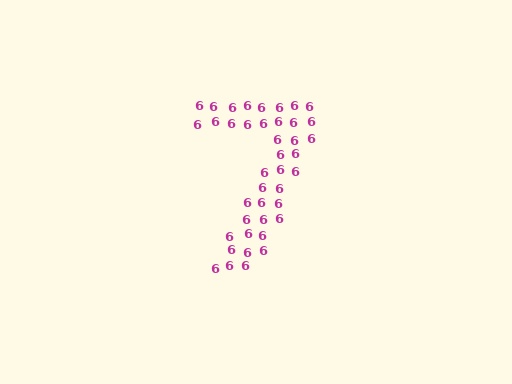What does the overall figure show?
The overall figure shows the digit 7.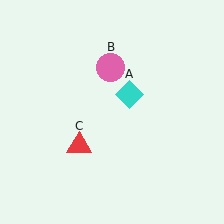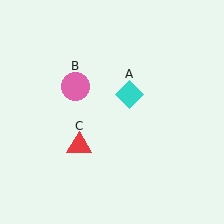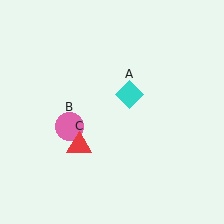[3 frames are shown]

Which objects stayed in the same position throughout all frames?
Cyan diamond (object A) and red triangle (object C) remained stationary.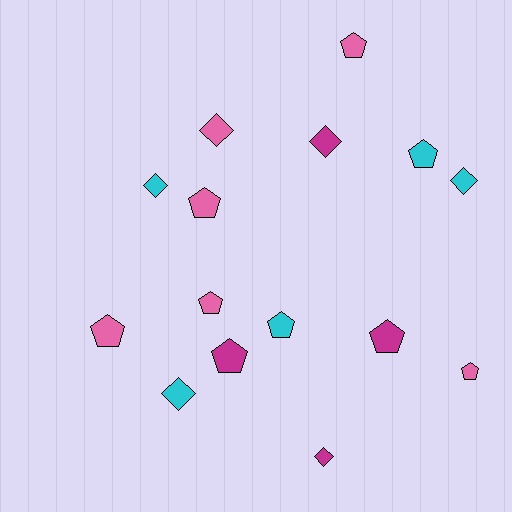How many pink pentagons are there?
There are 5 pink pentagons.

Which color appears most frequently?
Pink, with 6 objects.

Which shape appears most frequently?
Pentagon, with 9 objects.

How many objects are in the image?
There are 15 objects.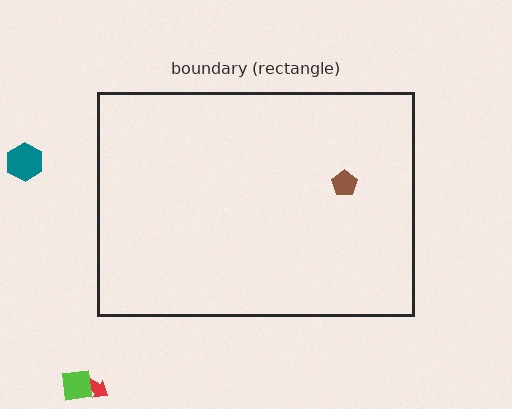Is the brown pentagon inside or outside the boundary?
Inside.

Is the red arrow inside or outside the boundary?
Outside.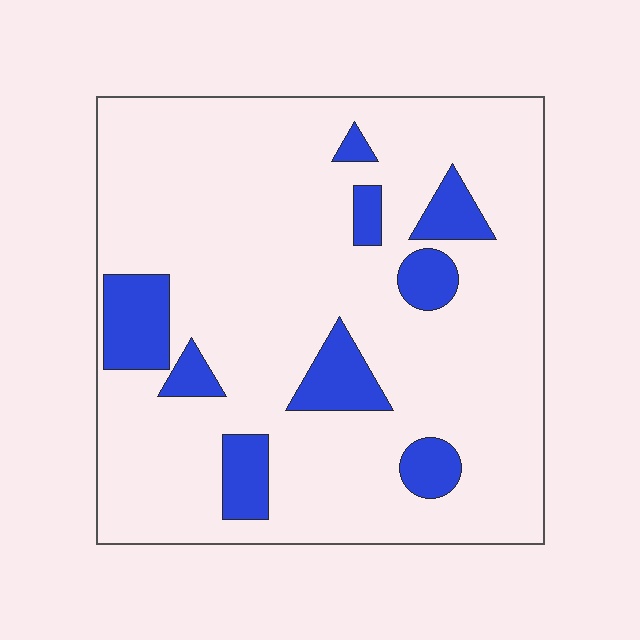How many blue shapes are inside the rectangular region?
9.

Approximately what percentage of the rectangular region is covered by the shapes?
Approximately 15%.